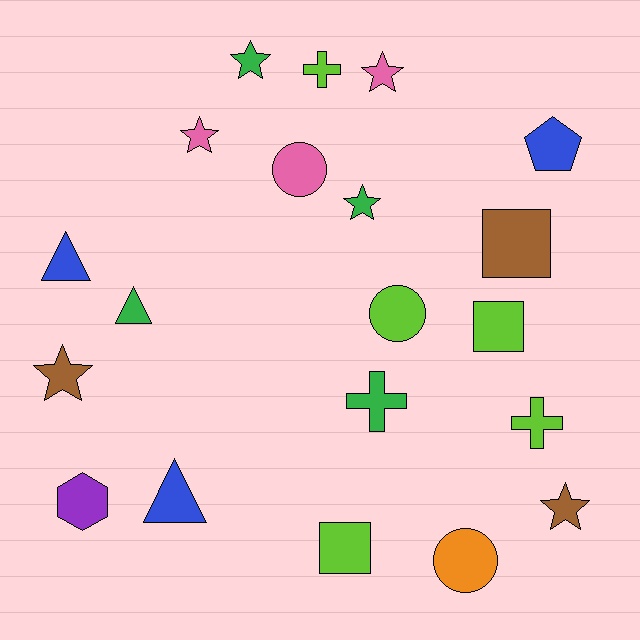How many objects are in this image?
There are 20 objects.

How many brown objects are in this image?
There are 3 brown objects.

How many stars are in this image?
There are 6 stars.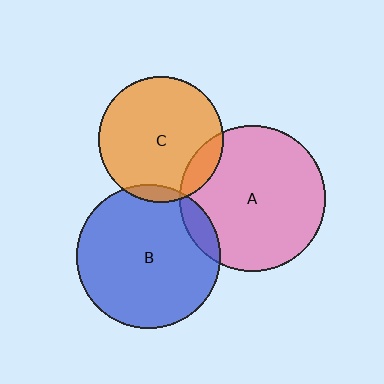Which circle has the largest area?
Circle A (pink).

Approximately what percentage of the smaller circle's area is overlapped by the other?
Approximately 10%.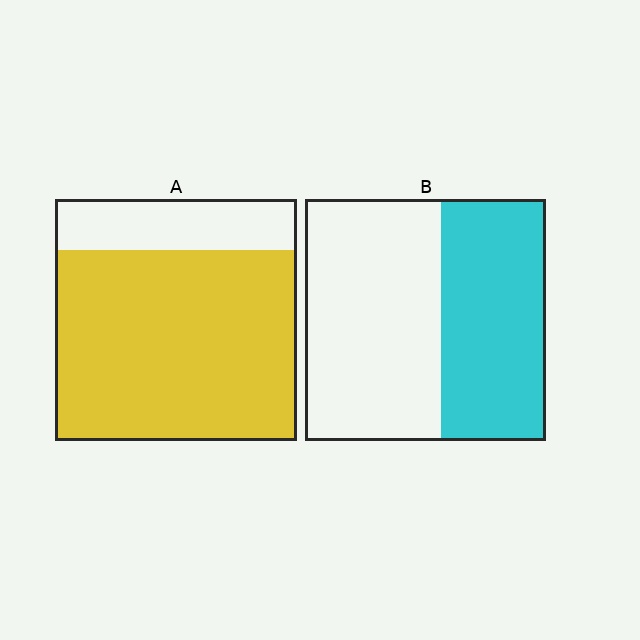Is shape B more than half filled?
No.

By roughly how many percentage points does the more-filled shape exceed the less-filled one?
By roughly 35 percentage points (A over B).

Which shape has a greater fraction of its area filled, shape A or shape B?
Shape A.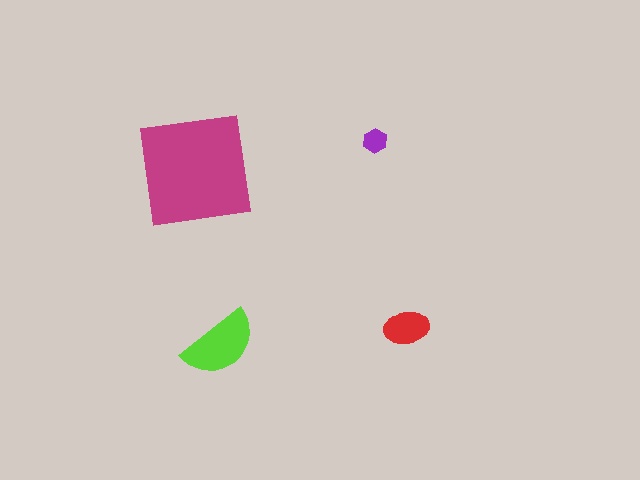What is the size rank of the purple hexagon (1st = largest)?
4th.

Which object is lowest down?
The lime semicircle is bottommost.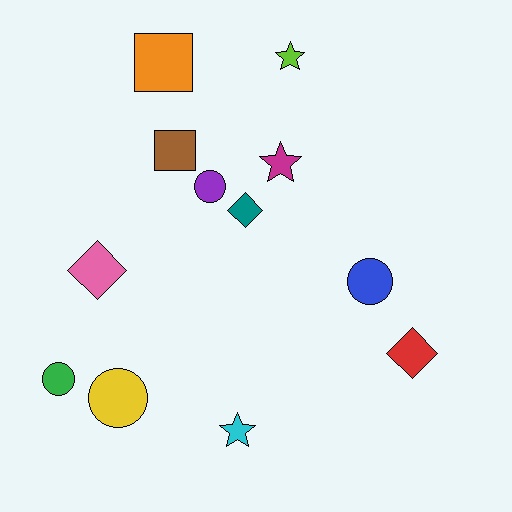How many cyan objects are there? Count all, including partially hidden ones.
There is 1 cyan object.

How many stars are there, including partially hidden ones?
There are 3 stars.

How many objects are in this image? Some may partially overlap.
There are 12 objects.